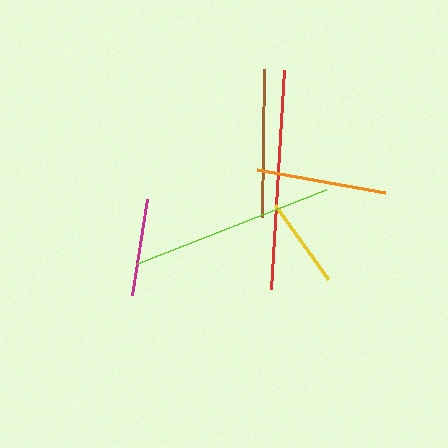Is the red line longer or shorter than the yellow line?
The red line is longer than the yellow line.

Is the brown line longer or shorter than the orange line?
The brown line is longer than the orange line.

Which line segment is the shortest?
The yellow line is the shortest at approximately 91 pixels.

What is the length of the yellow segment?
The yellow segment is approximately 91 pixels long.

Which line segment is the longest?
The red line is the longest at approximately 220 pixels.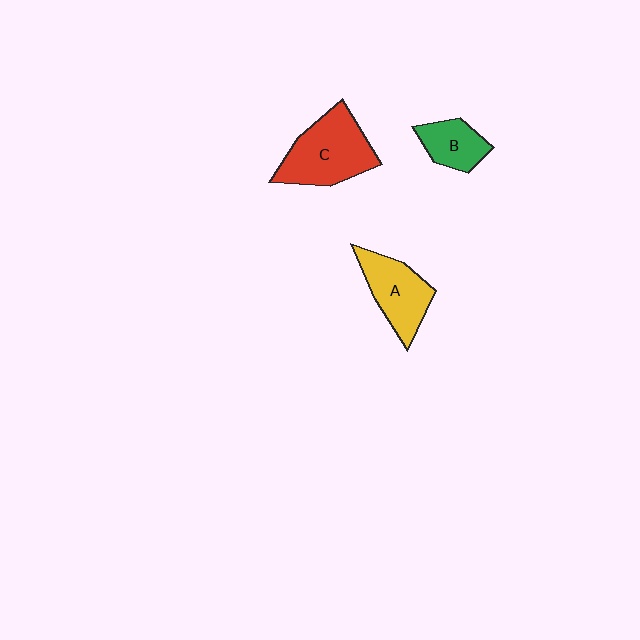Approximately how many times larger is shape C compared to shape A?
Approximately 1.3 times.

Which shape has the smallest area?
Shape B (green).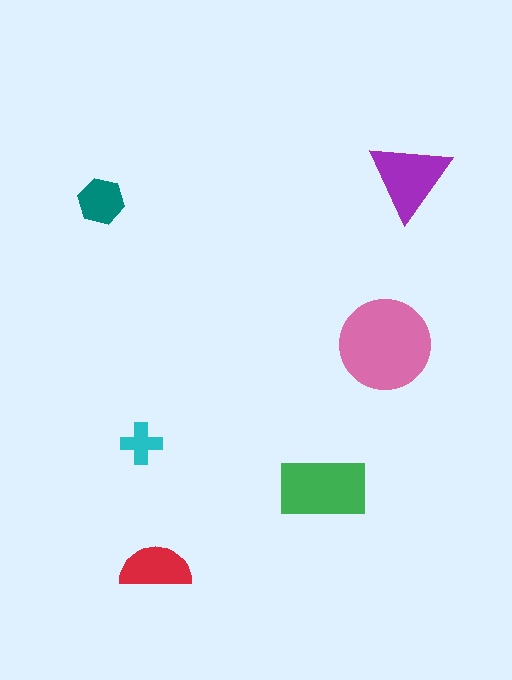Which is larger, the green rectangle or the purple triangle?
The green rectangle.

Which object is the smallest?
The cyan cross.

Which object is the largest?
The pink circle.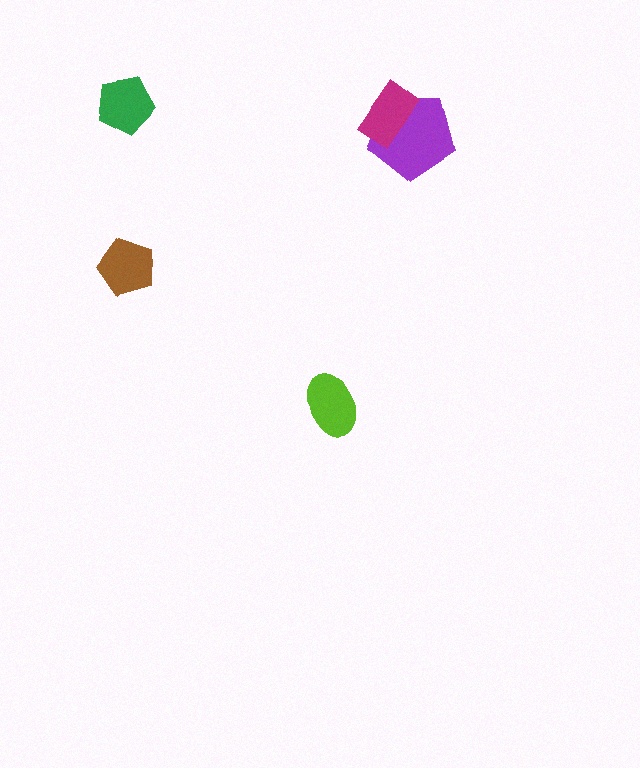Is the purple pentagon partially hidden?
Yes, it is partially covered by another shape.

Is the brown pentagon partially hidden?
No, no other shape covers it.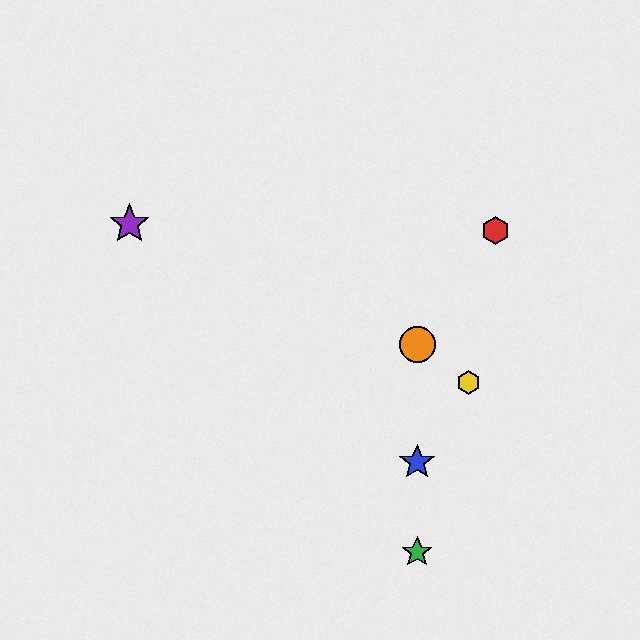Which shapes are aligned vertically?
The blue star, the green star, the orange circle are aligned vertically.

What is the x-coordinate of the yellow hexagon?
The yellow hexagon is at x≈469.